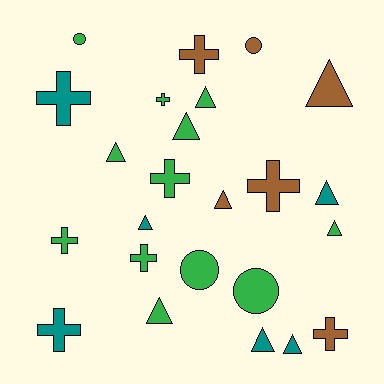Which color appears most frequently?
Green, with 12 objects.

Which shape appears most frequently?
Triangle, with 11 objects.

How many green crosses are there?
There are 4 green crosses.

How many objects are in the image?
There are 24 objects.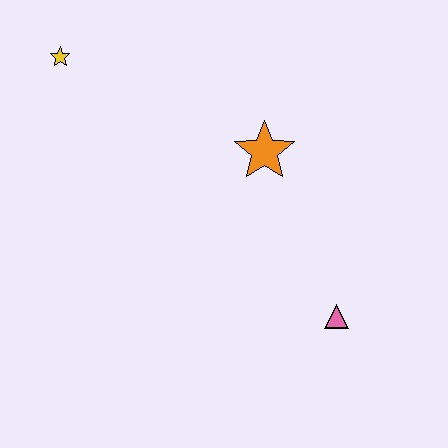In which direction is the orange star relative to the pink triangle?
The orange star is above the pink triangle.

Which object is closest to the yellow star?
The orange star is closest to the yellow star.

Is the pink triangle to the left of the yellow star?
No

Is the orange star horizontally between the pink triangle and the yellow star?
Yes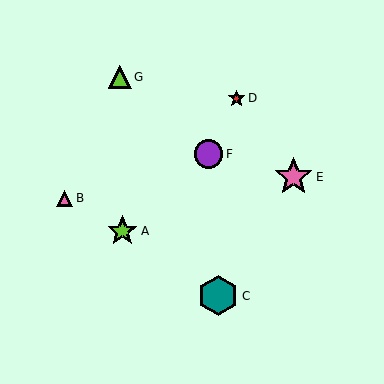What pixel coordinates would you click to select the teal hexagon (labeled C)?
Click at (218, 296) to select the teal hexagon C.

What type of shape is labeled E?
Shape E is a pink star.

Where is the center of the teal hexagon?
The center of the teal hexagon is at (218, 296).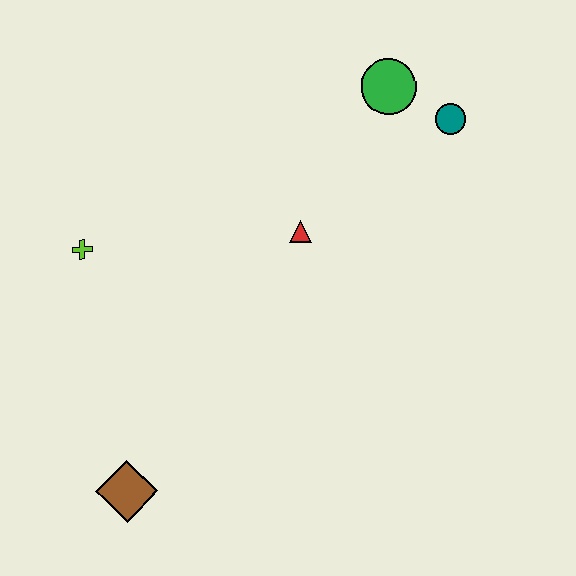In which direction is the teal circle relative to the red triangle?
The teal circle is to the right of the red triangle.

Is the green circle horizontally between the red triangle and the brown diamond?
No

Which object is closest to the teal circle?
The green circle is closest to the teal circle.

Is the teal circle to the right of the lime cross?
Yes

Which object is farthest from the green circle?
The brown diamond is farthest from the green circle.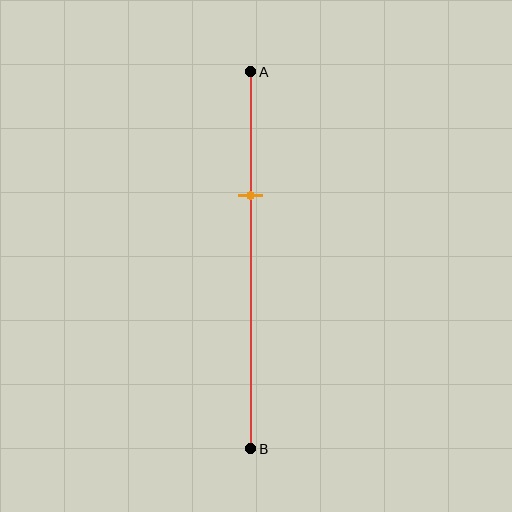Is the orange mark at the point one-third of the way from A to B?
Yes, the mark is approximately at the one-third point.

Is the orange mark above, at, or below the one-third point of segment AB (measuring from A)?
The orange mark is approximately at the one-third point of segment AB.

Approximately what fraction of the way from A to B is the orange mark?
The orange mark is approximately 35% of the way from A to B.